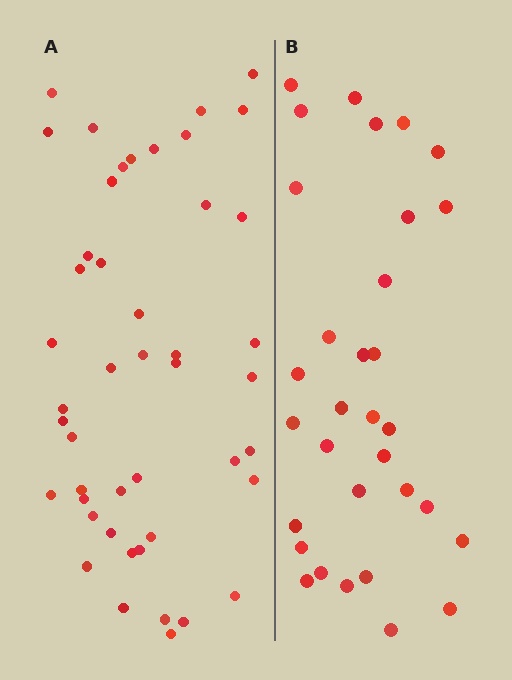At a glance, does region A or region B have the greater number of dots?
Region A (the left region) has more dots.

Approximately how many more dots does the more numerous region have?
Region A has approximately 15 more dots than region B.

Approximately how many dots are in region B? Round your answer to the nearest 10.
About 30 dots. (The exact count is 32, which rounds to 30.)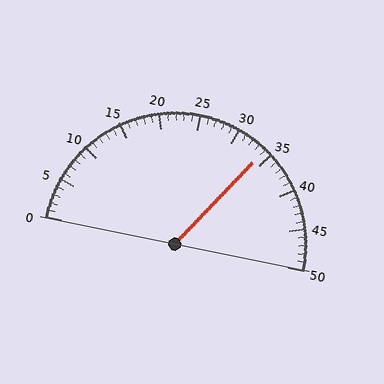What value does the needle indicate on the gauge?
The needle indicates approximately 34.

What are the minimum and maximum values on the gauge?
The gauge ranges from 0 to 50.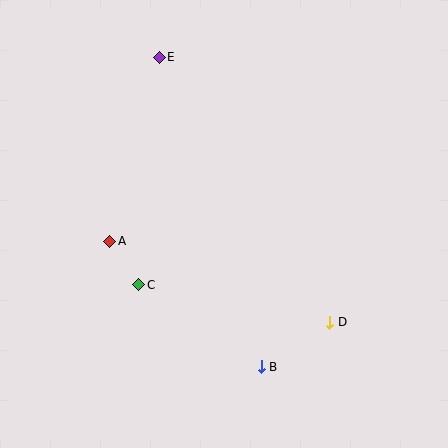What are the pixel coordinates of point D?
Point D is at (330, 322).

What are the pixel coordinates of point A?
Point A is at (110, 241).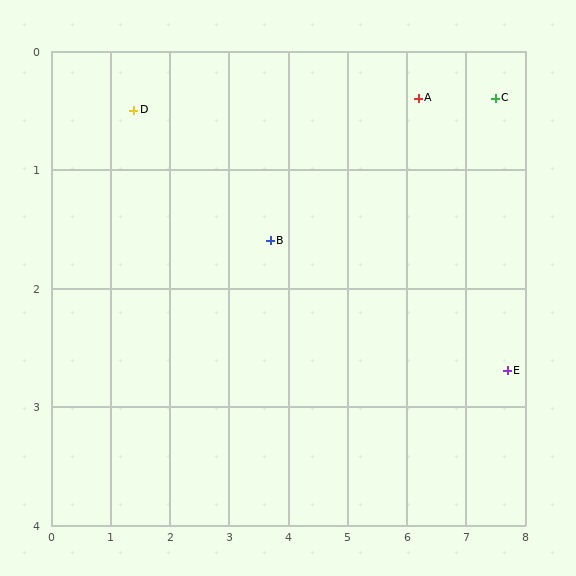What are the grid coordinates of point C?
Point C is at approximately (7.5, 0.4).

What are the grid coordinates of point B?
Point B is at approximately (3.7, 1.6).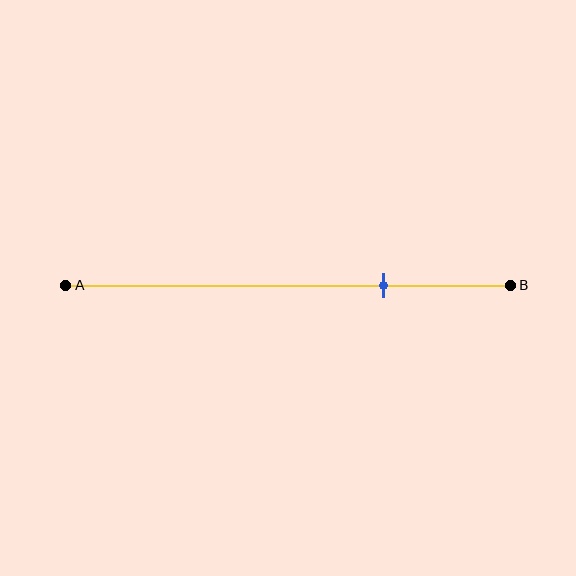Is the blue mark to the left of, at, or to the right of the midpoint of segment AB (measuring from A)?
The blue mark is to the right of the midpoint of segment AB.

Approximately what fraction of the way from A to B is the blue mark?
The blue mark is approximately 70% of the way from A to B.